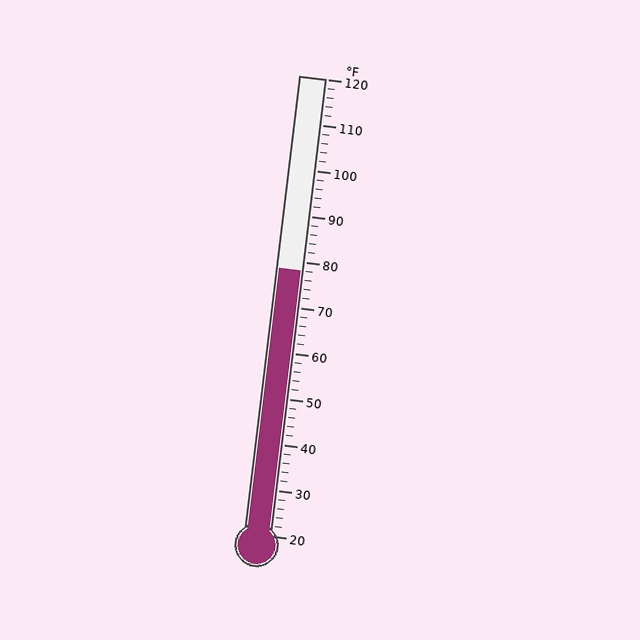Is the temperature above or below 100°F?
The temperature is below 100°F.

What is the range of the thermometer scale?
The thermometer scale ranges from 20°F to 120°F.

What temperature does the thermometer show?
The thermometer shows approximately 78°F.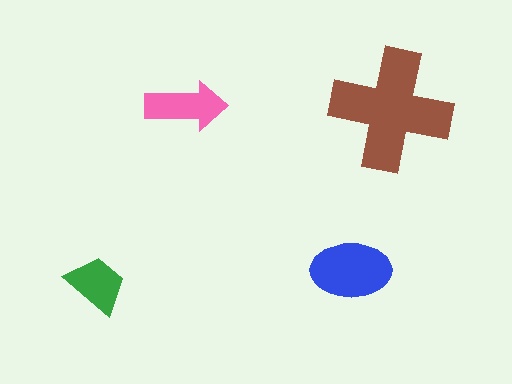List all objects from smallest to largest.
The green trapezoid, the pink arrow, the blue ellipse, the brown cross.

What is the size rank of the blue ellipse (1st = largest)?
2nd.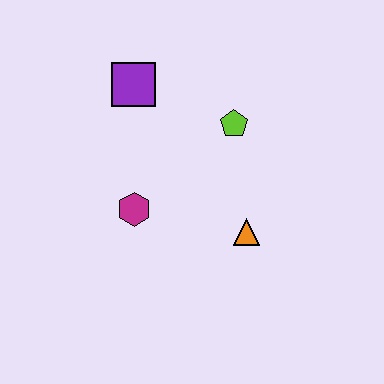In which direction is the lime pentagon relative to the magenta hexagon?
The lime pentagon is to the right of the magenta hexagon.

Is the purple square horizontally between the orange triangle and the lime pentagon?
No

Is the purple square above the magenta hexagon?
Yes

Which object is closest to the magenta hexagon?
The orange triangle is closest to the magenta hexagon.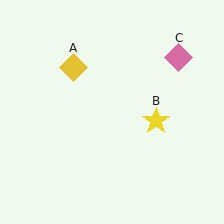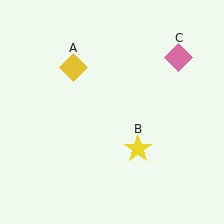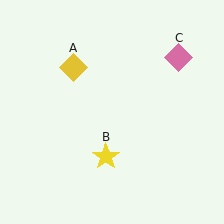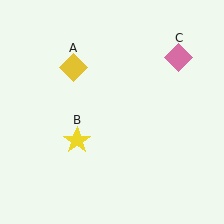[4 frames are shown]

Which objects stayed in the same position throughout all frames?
Yellow diamond (object A) and pink diamond (object C) remained stationary.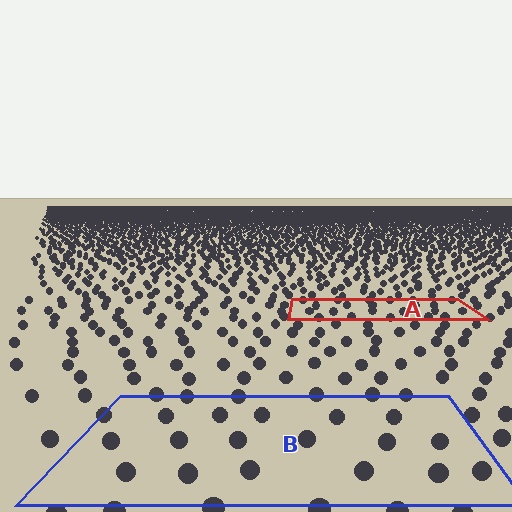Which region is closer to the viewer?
Region B is closer. The texture elements there are larger and more spread out.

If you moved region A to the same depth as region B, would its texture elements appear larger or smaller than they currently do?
They would appear larger. At a closer depth, the same texture elements are projected at a bigger on-screen size.